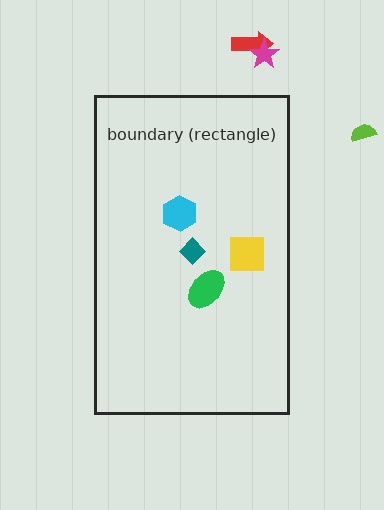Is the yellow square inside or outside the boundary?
Inside.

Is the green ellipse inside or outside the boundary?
Inside.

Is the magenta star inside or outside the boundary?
Outside.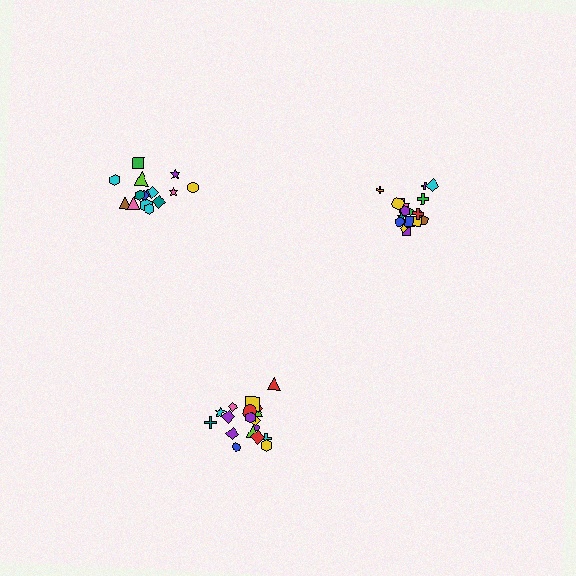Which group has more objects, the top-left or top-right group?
The top-right group.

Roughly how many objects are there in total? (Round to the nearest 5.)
Roughly 50 objects in total.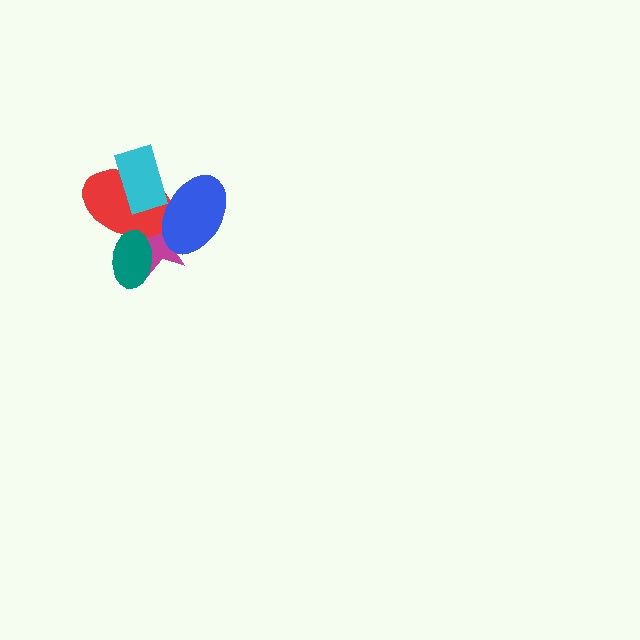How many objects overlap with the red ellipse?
4 objects overlap with the red ellipse.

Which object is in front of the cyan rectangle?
The blue ellipse is in front of the cyan rectangle.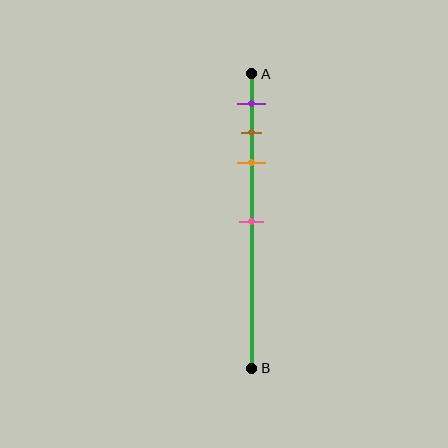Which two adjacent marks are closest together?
The brown and orange marks are the closest adjacent pair.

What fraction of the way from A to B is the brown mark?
The brown mark is approximately 20% (0.2) of the way from A to B.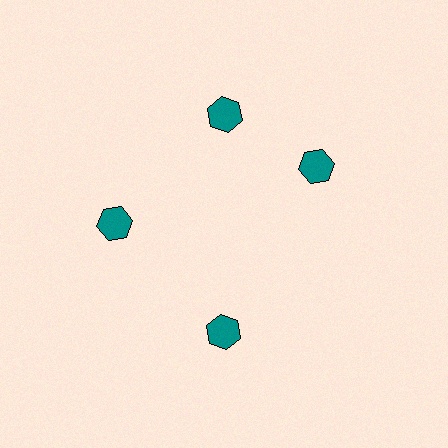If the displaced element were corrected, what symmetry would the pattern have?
It would have 4-fold rotational symmetry — the pattern would map onto itself every 90 degrees.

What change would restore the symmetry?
The symmetry would be restored by rotating it back into even spacing with its neighbors so that all 4 hexagons sit at equal angles and equal distance from the center.